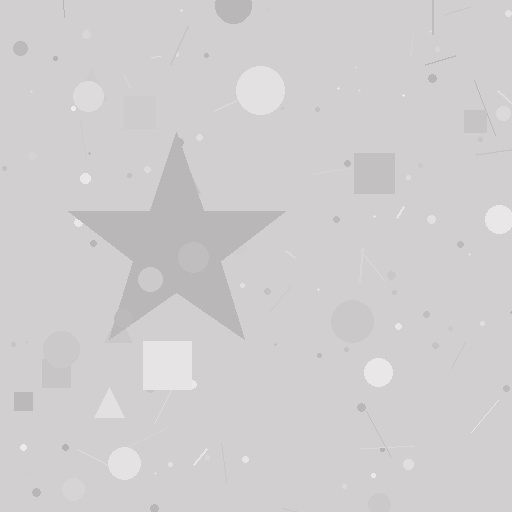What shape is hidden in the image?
A star is hidden in the image.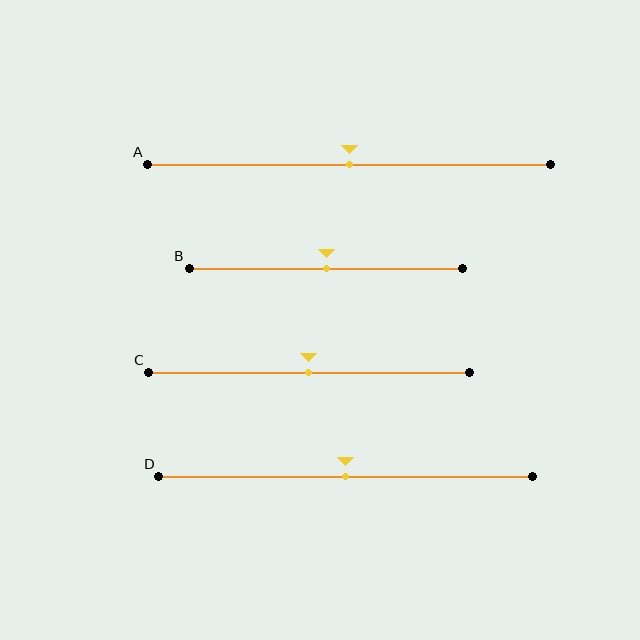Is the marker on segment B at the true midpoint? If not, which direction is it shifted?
Yes, the marker on segment B is at the true midpoint.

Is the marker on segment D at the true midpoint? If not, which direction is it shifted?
Yes, the marker on segment D is at the true midpoint.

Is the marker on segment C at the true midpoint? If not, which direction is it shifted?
Yes, the marker on segment C is at the true midpoint.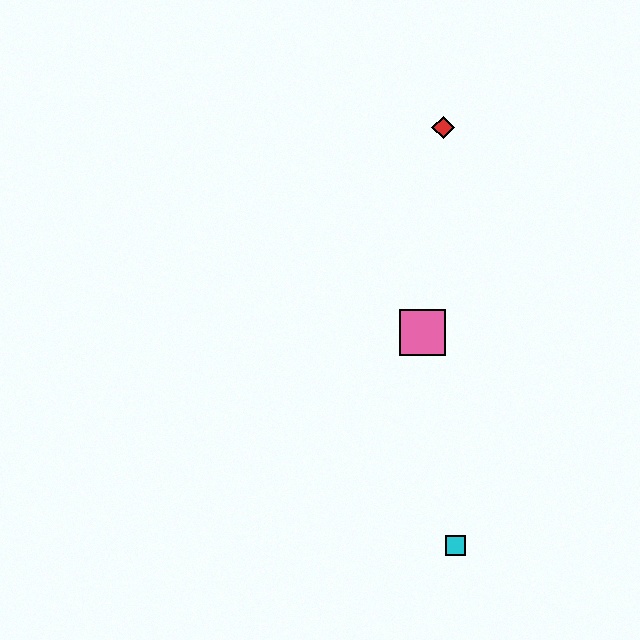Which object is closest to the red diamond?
The pink square is closest to the red diamond.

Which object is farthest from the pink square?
The cyan square is farthest from the pink square.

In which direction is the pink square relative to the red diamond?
The pink square is below the red diamond.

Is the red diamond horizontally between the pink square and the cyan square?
Yes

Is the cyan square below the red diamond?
Yes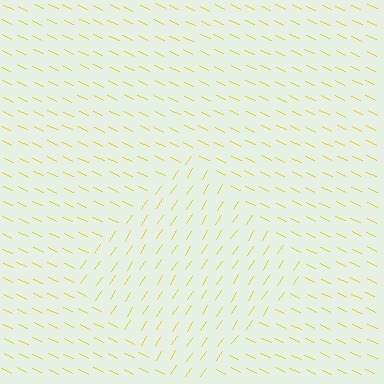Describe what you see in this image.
The image is filled with small yellow line segments. A diamond region in the image has lines oriented differently from the surrounding lines, creating a visible texture boundary.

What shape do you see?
I see a diamond.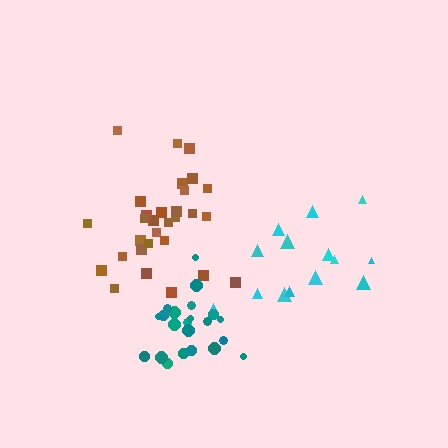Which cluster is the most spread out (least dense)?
Cyan.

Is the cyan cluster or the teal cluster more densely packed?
Teal.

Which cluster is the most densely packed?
Teal.